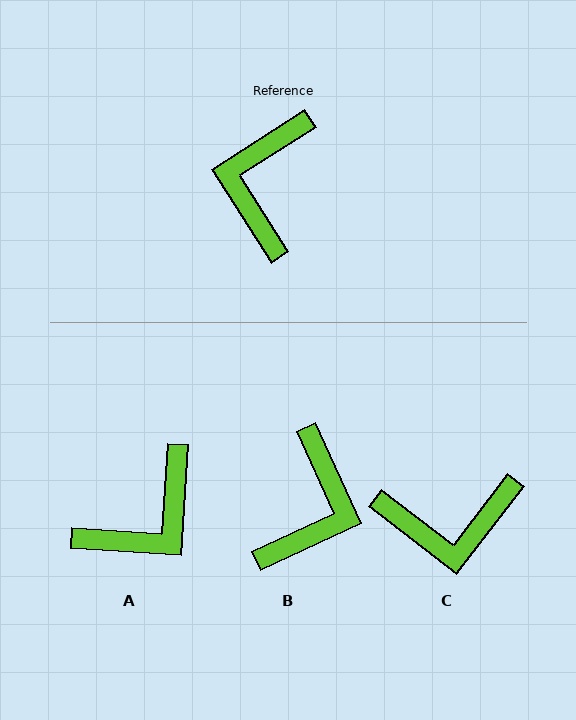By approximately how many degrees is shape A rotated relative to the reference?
Approximately 144 degrees counter-clockwise.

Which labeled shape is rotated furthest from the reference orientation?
B, about 172 degrees away.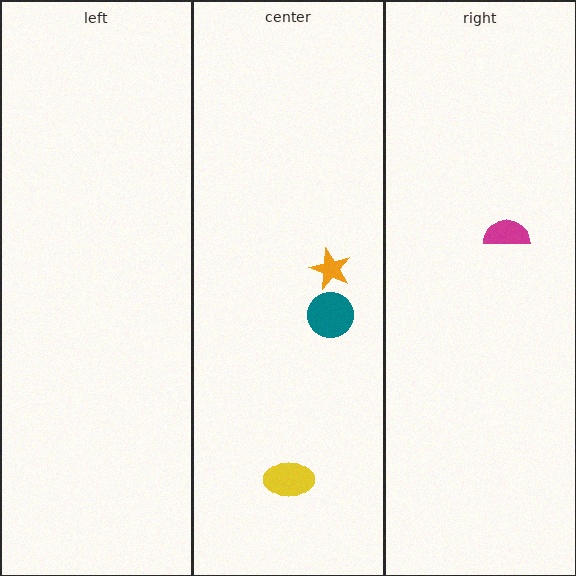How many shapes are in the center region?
3.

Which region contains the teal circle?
The center region.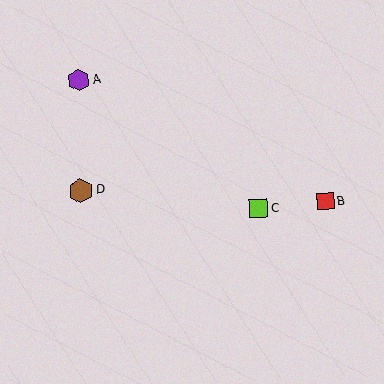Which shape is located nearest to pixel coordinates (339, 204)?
The red square (labeled B) at (325, 201) is nearest to that location.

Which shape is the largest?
The brown hexagon (labeled D) is the largest.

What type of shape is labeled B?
Shape B is a red square.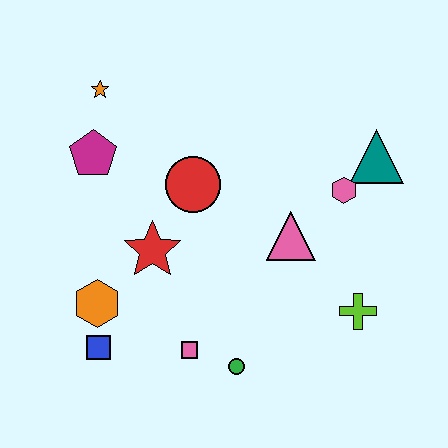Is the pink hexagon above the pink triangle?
Yes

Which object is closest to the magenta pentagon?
The orange star is closest to the magenta pentagon.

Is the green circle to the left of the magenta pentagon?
No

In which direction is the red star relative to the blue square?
The red star is above the blue square.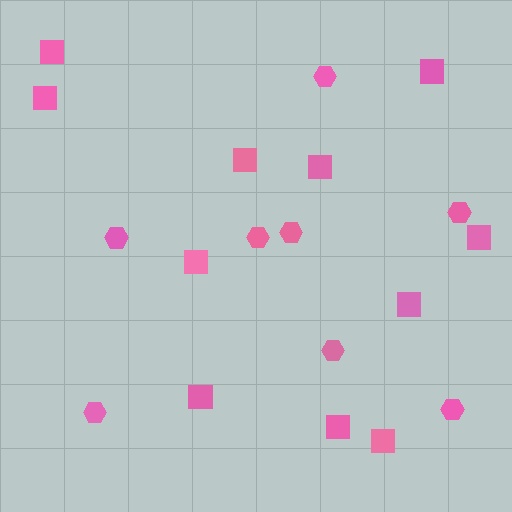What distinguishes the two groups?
There are 2 groups: one group of squares (11) and one group of hexagons (8).